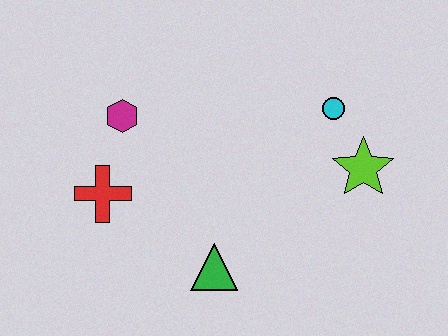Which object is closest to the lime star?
The cyan circle is closest to the lime star.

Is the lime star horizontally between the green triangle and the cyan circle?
No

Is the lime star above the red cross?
Yes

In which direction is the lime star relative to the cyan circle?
The lime star is below the cyan circle.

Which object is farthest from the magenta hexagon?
The lime star is farthest from the magenta hexagon.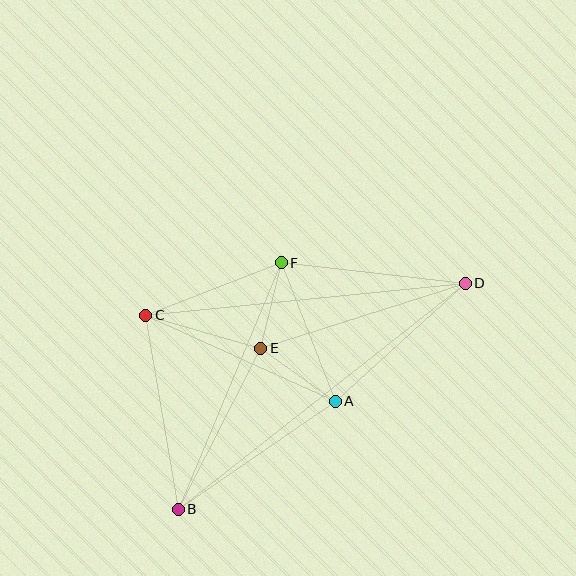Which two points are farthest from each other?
Points B and D are farthest from each other.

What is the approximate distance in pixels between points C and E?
The distance between C and E is approximately 120 pixels.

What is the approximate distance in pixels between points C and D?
The distance between C and D is approximately 321 pixels.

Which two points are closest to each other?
Points E and F are closest to each other.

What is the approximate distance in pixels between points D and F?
The distance between D and F is approximately 185 pixels.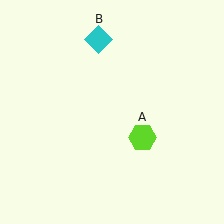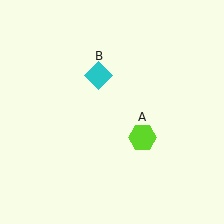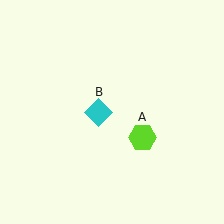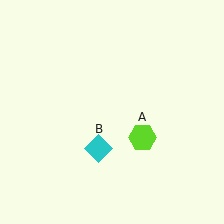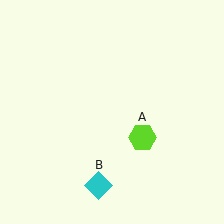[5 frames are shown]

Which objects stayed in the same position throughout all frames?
Lime hexagon (object A) remained stationary.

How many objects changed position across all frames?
1 object changed position: cyan diamond (object B).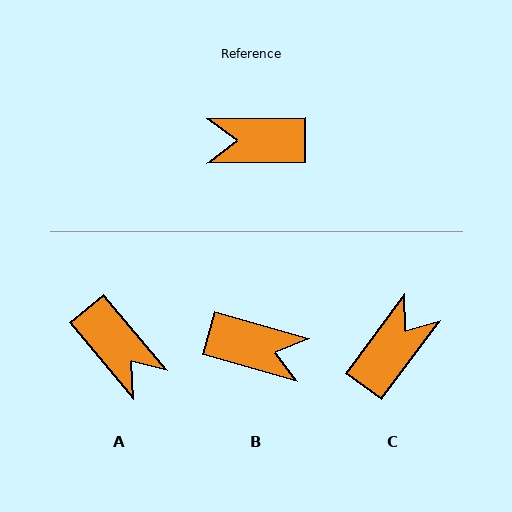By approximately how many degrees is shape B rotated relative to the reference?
Approximately 164 degrees counter-clockwise.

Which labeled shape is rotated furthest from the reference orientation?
B, about 164 degrees away.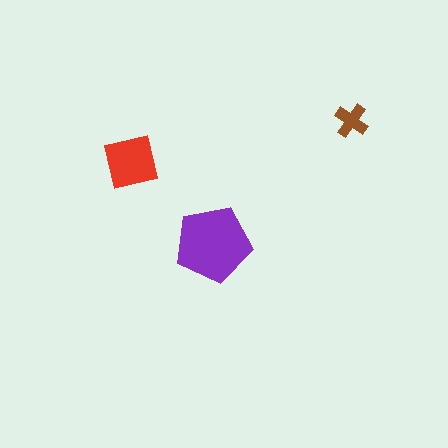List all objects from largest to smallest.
The purple pentagon, the red square, the brown cross.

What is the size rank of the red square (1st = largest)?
2nd.